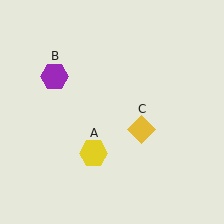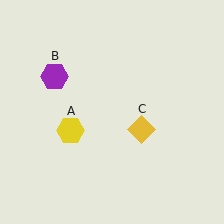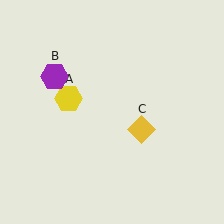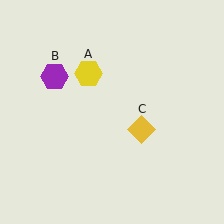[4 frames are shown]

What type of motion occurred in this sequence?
The yellow hexagon (object A) rotated clockwise around the center of the scene.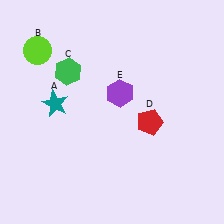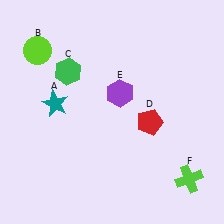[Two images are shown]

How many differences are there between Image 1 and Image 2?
There is 1 difference between the two images.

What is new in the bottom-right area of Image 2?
A lime cross (F) was added in the bottom-right area of Image 2.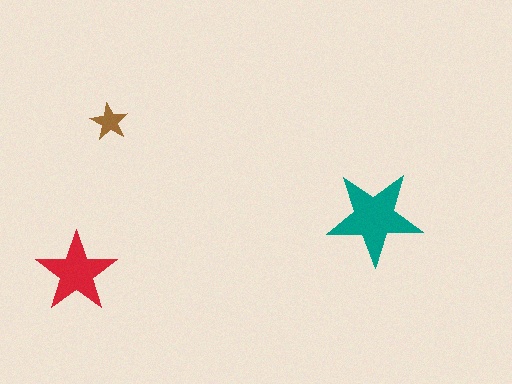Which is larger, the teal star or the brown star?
The teal one.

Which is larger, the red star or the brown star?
The red one.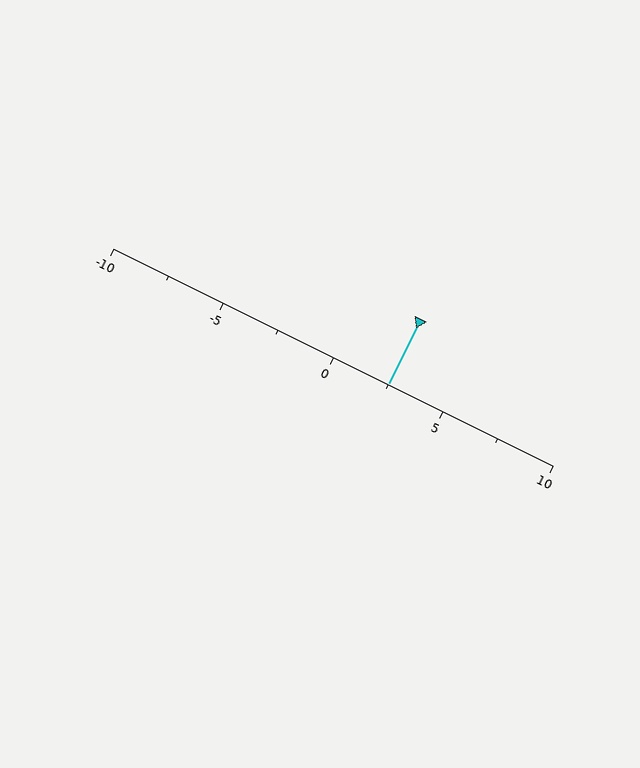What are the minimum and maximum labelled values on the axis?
The axis runs from -10 to 10.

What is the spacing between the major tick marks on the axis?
The major ticks are spaced 5 apart.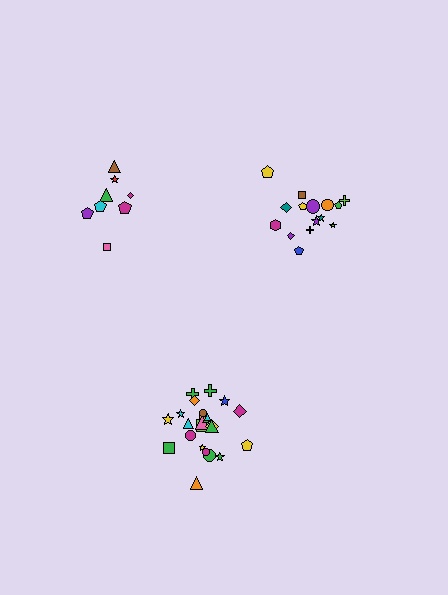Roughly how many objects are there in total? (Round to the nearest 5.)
Roughly 50 objects in total.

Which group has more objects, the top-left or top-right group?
The top-right group.